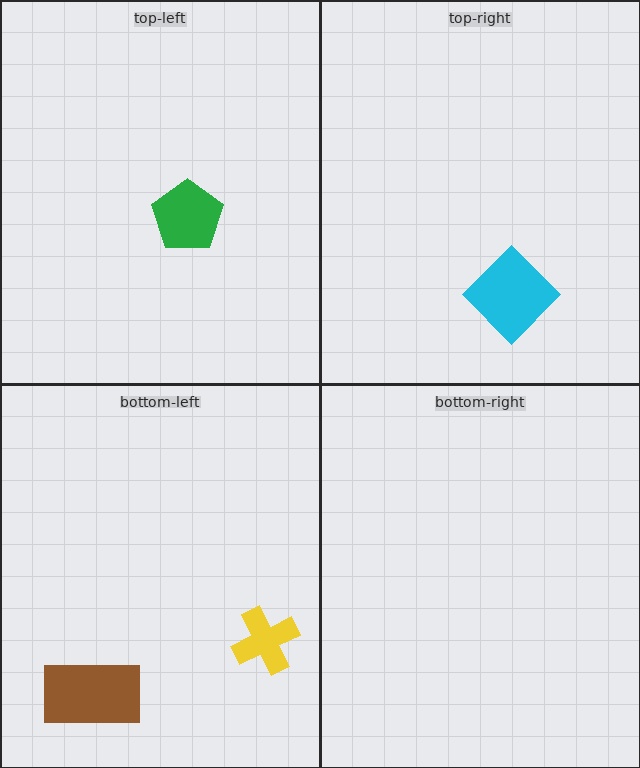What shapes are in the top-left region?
The green pentagon.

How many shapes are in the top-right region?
1.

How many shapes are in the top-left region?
1.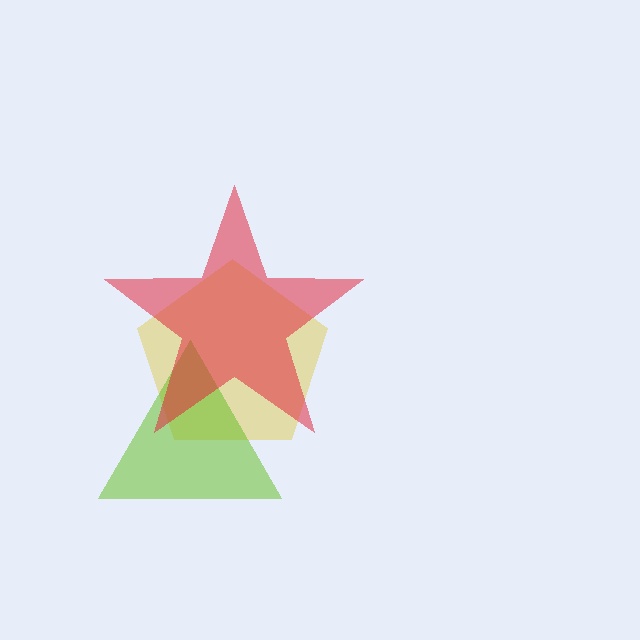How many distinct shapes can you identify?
There are 3 distinct shapes: a yellow pentagon, a lime triangle, a red star.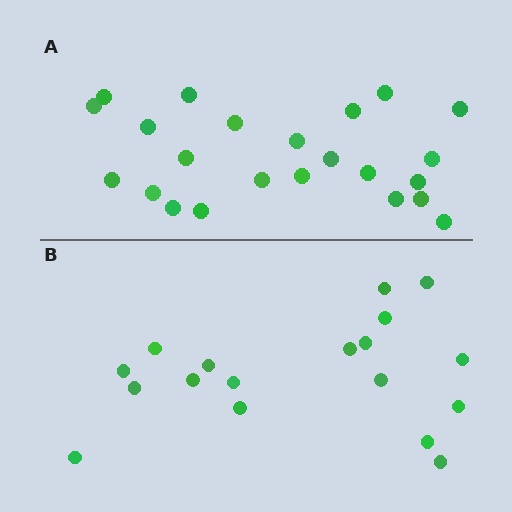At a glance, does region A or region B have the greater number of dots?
Region A (the top region) has more dots.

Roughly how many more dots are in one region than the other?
Region A has about 5 more dots than region B.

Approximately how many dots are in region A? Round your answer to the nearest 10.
About 20 dots. (The exact count is 23, which rounds to 20.)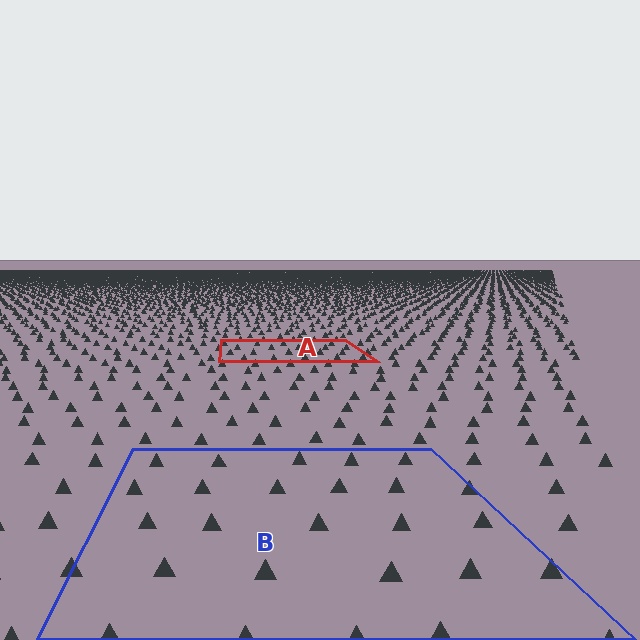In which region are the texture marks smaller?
The texture marks are smaller in region A, because it is farther away.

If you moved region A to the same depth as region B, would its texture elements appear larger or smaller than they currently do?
They would appear larger. At a closer depth, the same texture elements are projected at a bigger on-screen size.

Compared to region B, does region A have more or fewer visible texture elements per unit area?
Region A has more texture elements per unit area — they are packed more densely because it is farther away.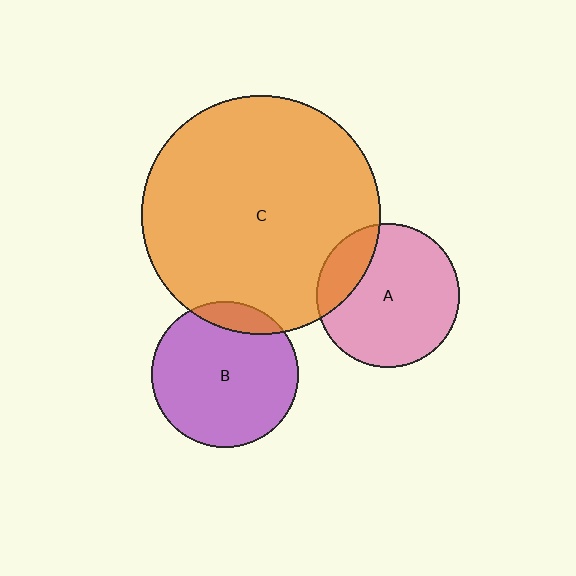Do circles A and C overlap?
Yes.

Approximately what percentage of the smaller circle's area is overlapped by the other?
Approximately 20%.